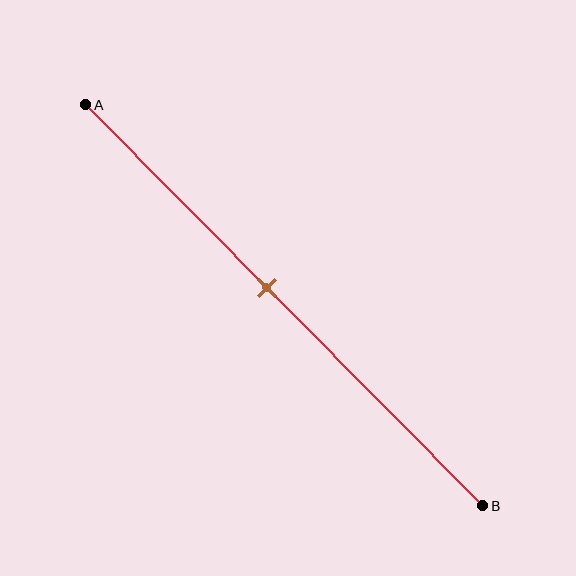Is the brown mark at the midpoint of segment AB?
No, the mark is at about 45% from A, not at the 50% midpoint.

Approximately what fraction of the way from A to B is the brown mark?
The brown mark is approximately 45% of the way from A to B.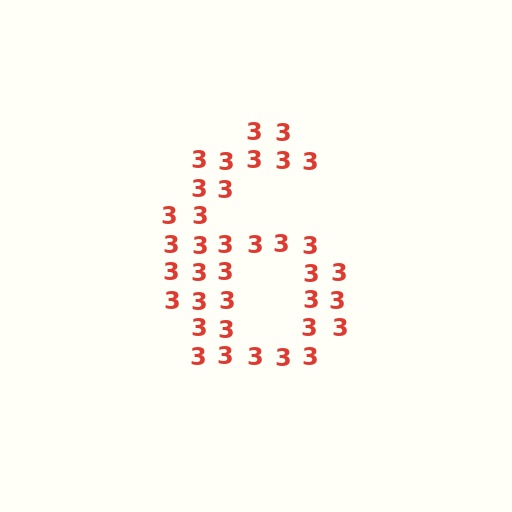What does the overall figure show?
The overall figure shows the digit 6.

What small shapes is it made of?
It is made of small digit 3's.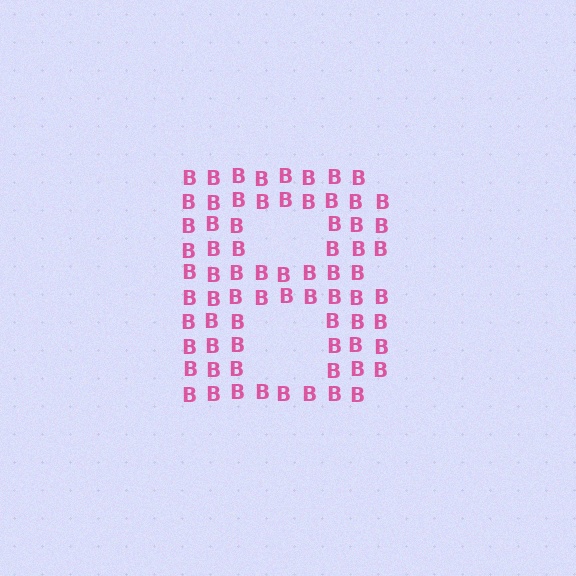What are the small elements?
The small elements are letter B's.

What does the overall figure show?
The overall figure shows the letter B.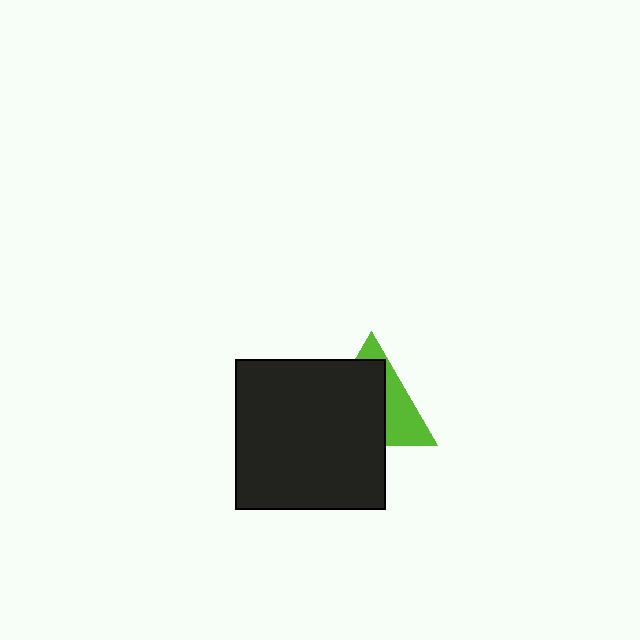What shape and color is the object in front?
The object in front is a black rectangle.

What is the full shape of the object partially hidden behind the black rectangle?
The partially hidden object is a lime triangle.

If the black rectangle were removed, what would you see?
You would see the complete lime triangle.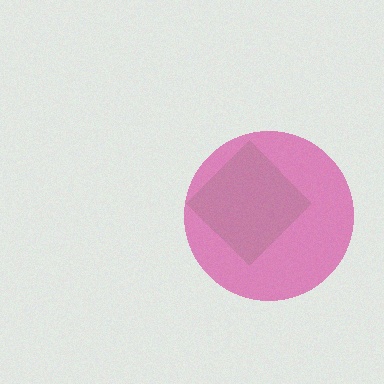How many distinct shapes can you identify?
There are 2 distinct shapes: a green diamond, a pink circle.